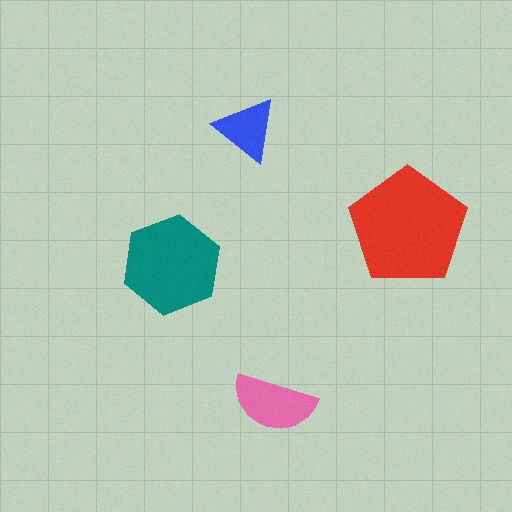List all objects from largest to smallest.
The red pentagon, the teal hexagon, the pink semicircle, the blue triangle.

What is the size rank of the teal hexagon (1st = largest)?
2nd.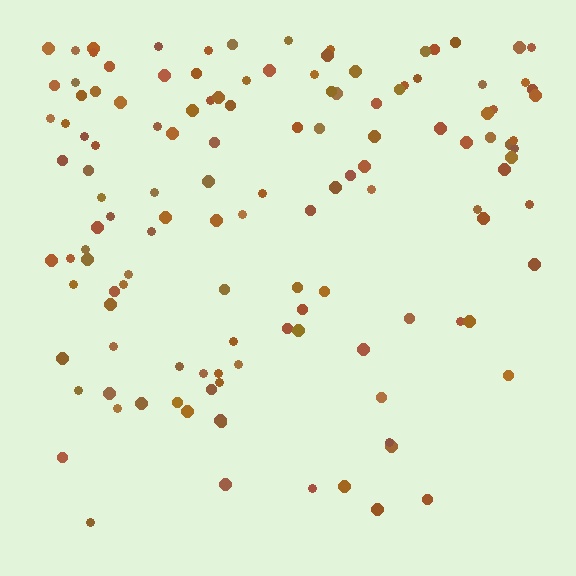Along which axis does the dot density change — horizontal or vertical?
Vertical.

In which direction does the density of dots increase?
From bottom to top, with the top side densest.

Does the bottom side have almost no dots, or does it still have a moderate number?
Still a moderate number, just noticeably fewer than the top.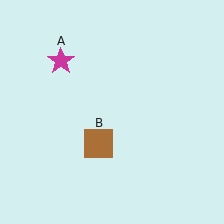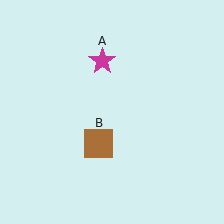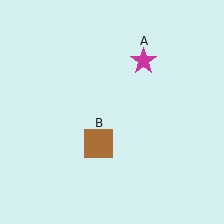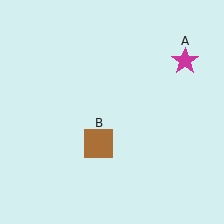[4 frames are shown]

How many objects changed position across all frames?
1 object changed position: magenta star (object A).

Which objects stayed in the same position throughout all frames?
Brown square (object B) remained stationary.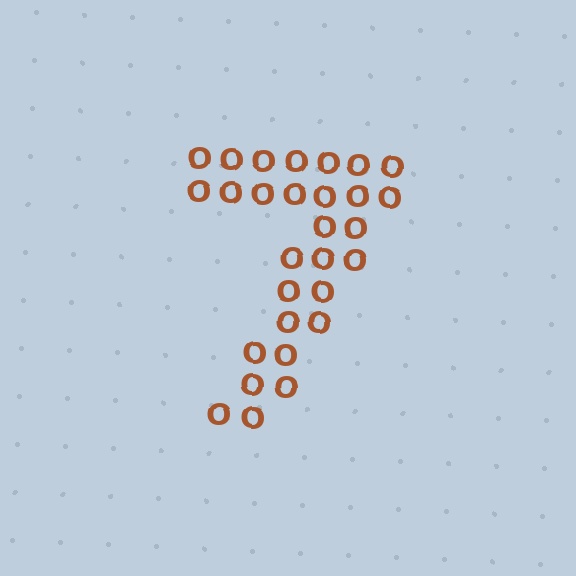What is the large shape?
The large shape is the digit 7.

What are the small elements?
The small elements are letter O's.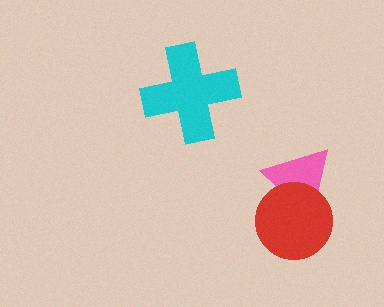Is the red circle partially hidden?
No, no other shape covers it.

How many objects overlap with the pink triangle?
1 object overlaps with the pink triangle.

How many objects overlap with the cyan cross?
0 objects overlap with the cyan cross.